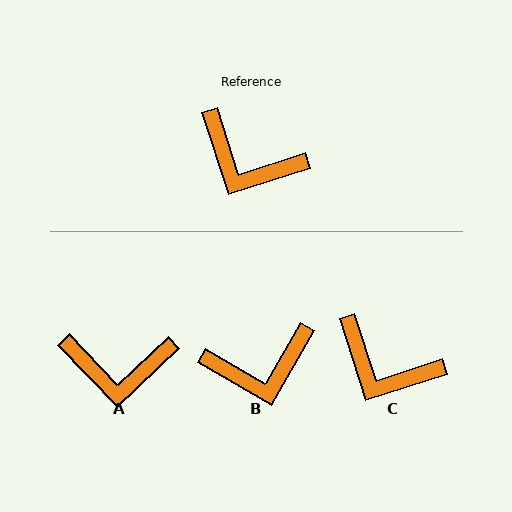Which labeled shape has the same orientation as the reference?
C.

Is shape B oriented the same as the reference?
No, it is off by about 42 degrees.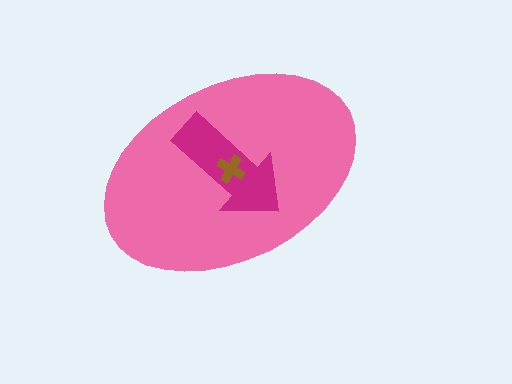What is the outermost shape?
The pink ellipse.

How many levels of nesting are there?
3.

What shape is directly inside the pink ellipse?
The magenta arrow.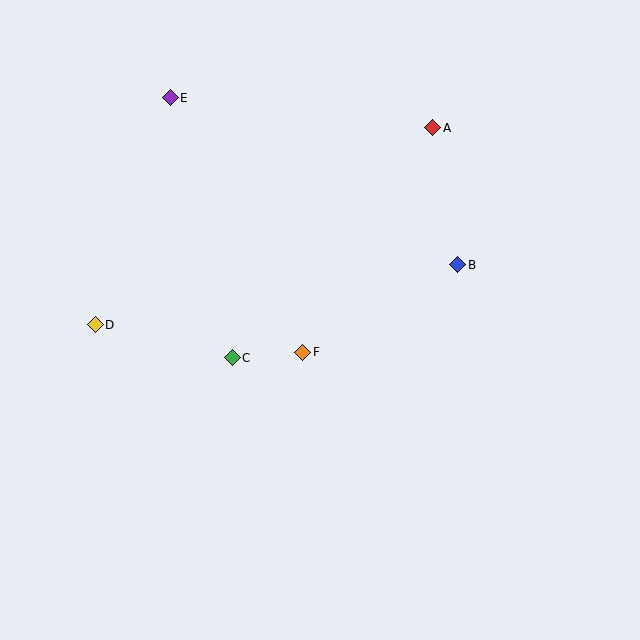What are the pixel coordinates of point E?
Point E is at (170, 98).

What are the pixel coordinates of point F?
Point F is at (303, 352).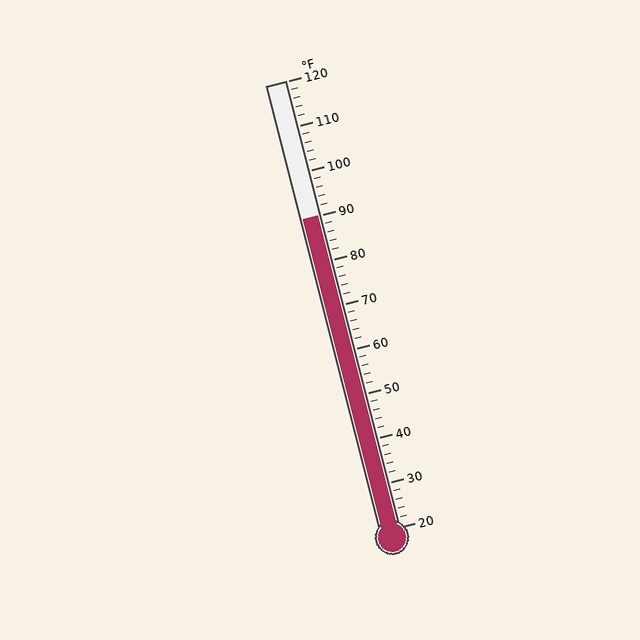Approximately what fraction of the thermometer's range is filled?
The thermometer is filled to approximately 70% of its range.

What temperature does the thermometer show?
The thermometer shows approximately 90°F.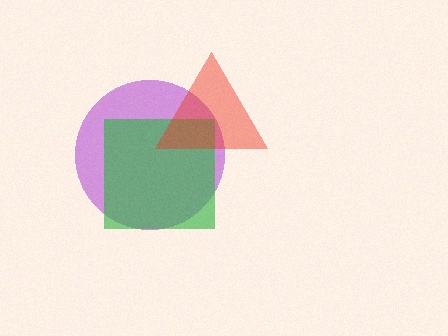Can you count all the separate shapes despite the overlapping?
Yes, there are 3 separate shapes.